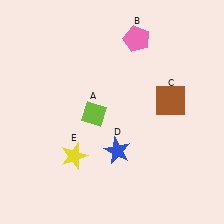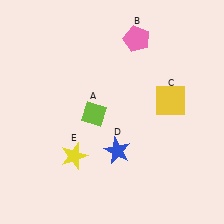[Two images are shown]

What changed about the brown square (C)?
In Image 1, C is brown. In Image 2, it changed to yellow.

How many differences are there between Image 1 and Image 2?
There is 1 difference between the two images.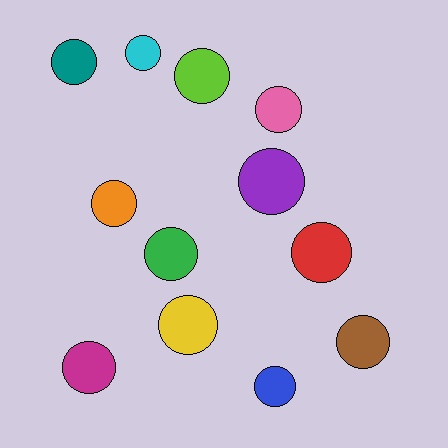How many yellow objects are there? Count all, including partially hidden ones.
There is 1 yellow object.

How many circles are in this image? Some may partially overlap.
There are 12 circles.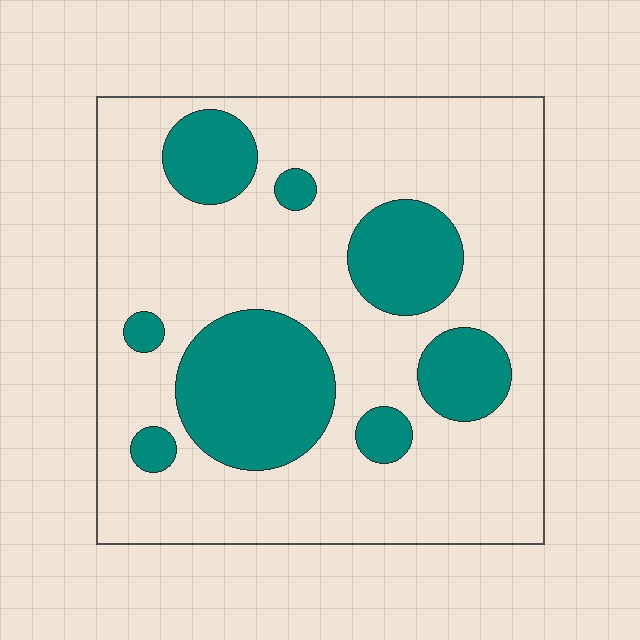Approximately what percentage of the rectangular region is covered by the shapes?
Approximately 25%.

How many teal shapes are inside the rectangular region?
8.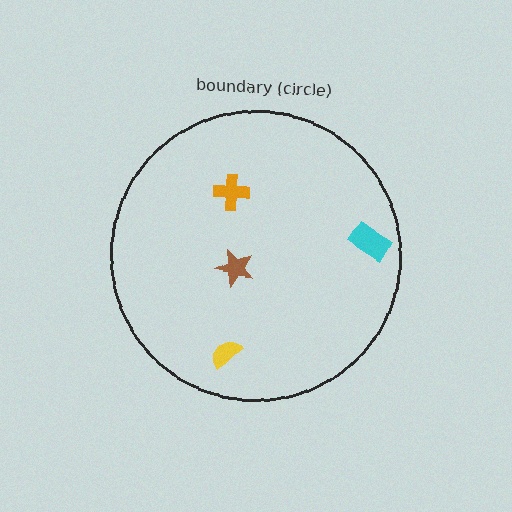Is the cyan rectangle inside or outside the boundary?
Inside.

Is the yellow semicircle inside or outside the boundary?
Inside.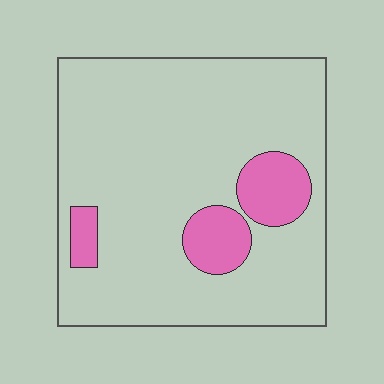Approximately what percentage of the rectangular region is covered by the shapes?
Approximately 15%.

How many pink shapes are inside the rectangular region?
3.